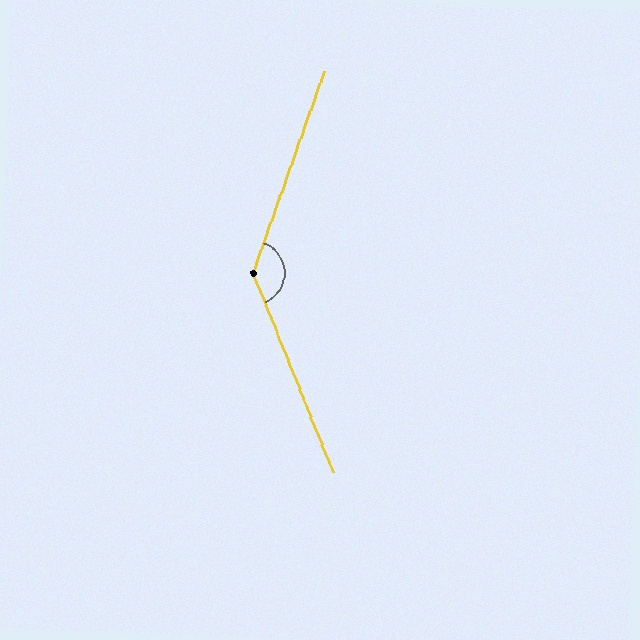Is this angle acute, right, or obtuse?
It is obtuse.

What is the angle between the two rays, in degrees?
Approximately 139 degrees.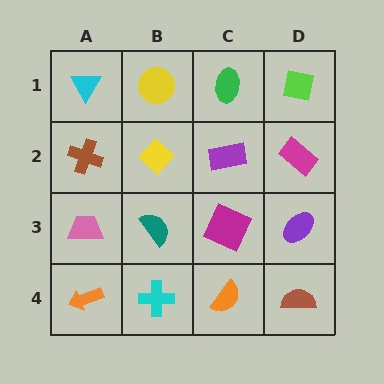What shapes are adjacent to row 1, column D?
A magenta rectangle (row 2, column D), a green ellipse (row 1, column C).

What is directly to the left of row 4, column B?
An orange arrow.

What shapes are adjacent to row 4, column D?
A purple ellipse (row 3, column D), an orange semicircle (row 4, column C).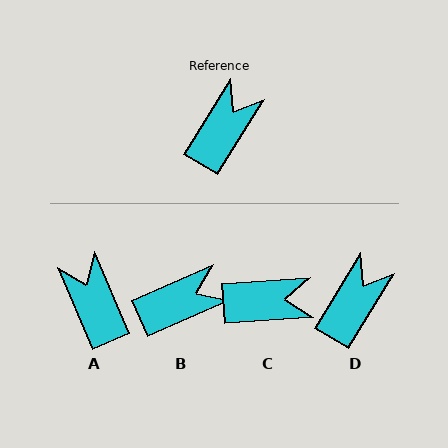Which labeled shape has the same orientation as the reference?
D.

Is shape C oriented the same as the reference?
No, it is off by about 55 degrees.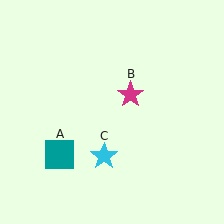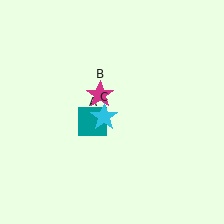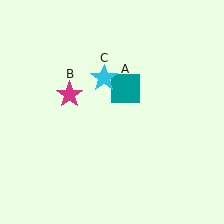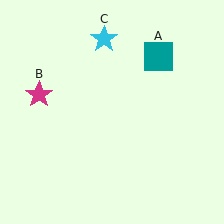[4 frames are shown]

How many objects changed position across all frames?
3 objects changed position: teal square (object A), magenta star (object B), cyan star (object C).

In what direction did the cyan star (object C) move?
The cyan star (object C) moved up.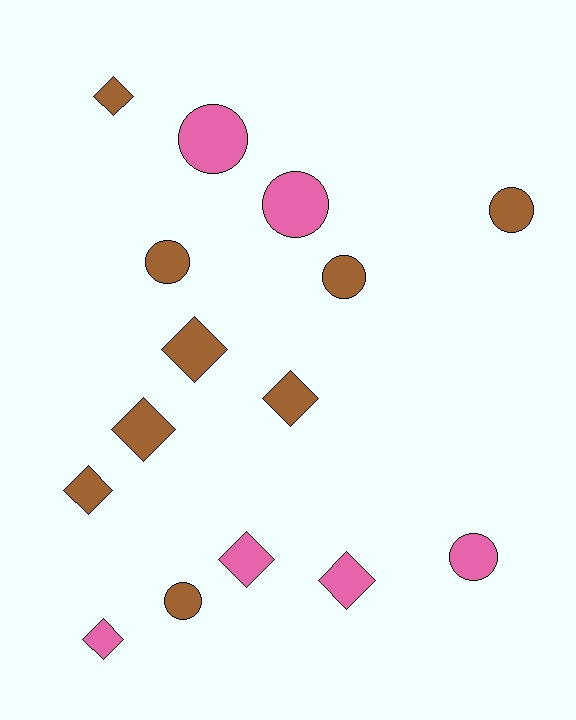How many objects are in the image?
There are 15 objects.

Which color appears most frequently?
Brown, with 9 objects.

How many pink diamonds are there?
There are 3 pink diamonds.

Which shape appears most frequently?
Diamond, with 8 objects.